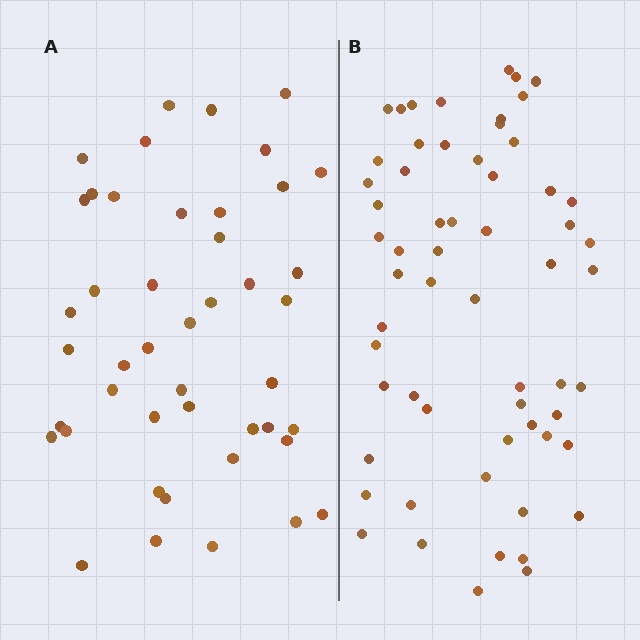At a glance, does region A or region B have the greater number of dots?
Region B (the right region) has more dots.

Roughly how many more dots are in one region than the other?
Region B has approximately 15 more dots than region A.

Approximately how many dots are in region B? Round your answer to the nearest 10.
About 60 dots.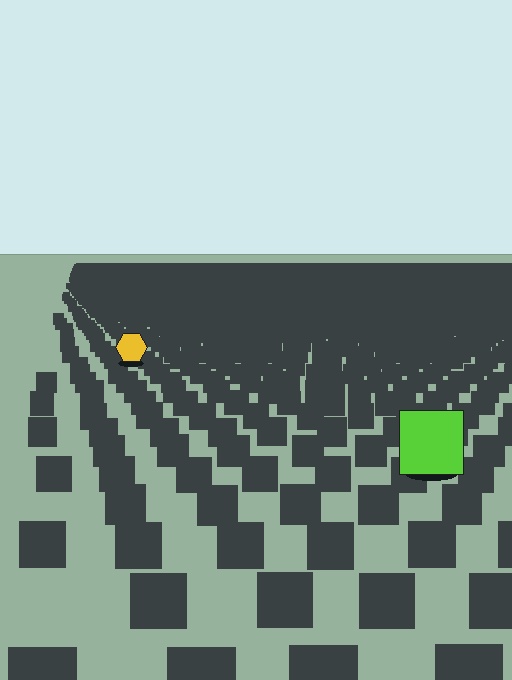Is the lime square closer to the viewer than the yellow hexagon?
Yes. The lime square is closer — you can tell from the texture gradient: the ground texture is coarser near it.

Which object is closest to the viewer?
The lime square is closest. The texture marks near it are larger and more spread out.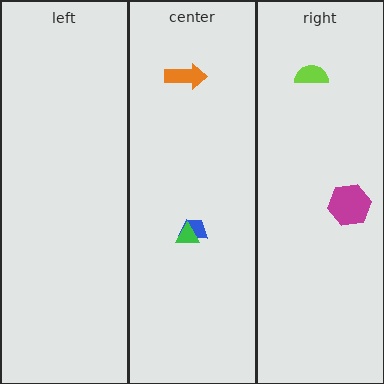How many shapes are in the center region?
3.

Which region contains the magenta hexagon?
The right region.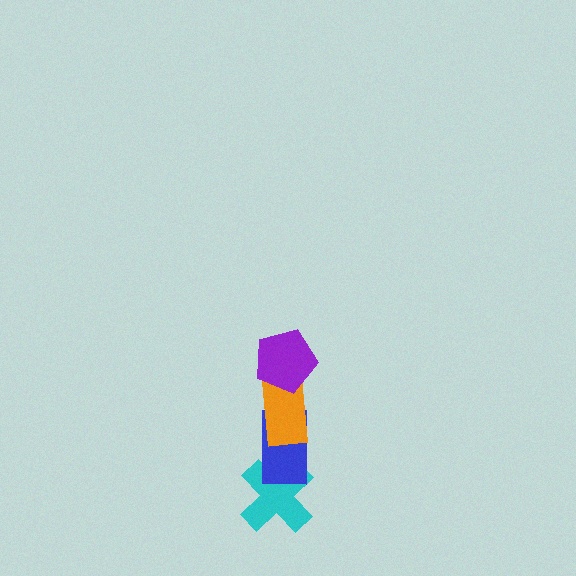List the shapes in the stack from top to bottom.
From top to bottom: the purple pentagon, the orange rectangle, the blue rectangle, the cyan cross.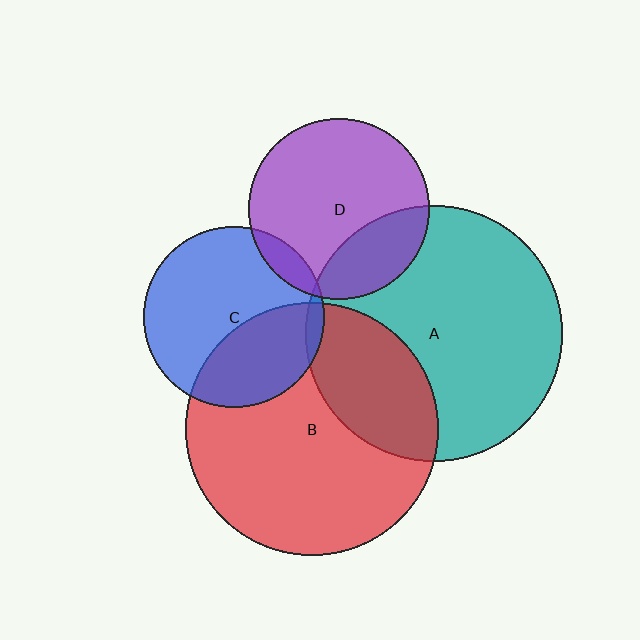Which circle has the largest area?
Circle A (teal).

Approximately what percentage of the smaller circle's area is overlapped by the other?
Approximately 30%.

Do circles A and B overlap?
Yes.